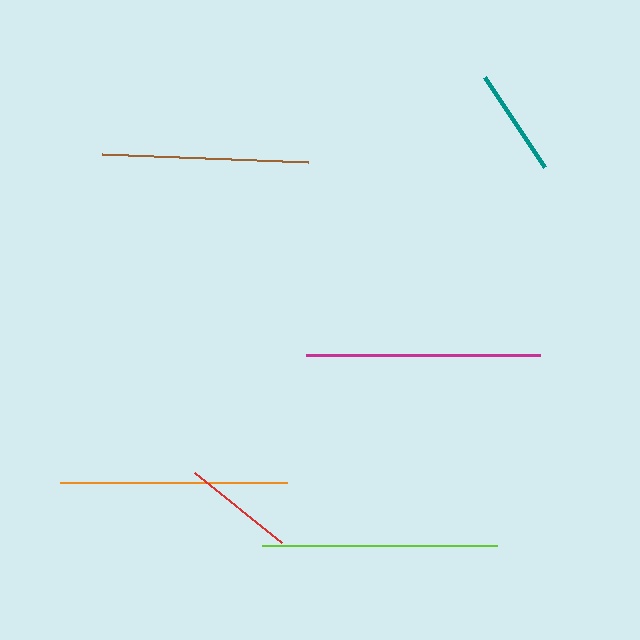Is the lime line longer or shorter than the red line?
The lime line is longer than the red line.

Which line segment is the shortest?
The teal line is the shortest at approximately 108 pixels.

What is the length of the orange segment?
The orange segment is approximately 227 pixels long.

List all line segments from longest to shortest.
From longest to shortest: lime, magenta, orange, brown, red, teal.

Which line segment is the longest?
The lime line is the longest at approximately 235 pixels.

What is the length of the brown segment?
The brown segment is approximately 206 pixels long.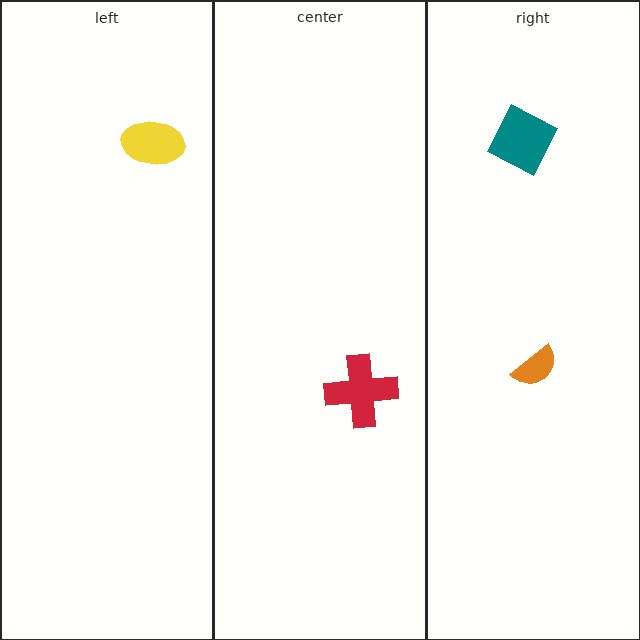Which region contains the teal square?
The right region.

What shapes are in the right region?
The teal square, the orange semicircle.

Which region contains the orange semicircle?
The right region.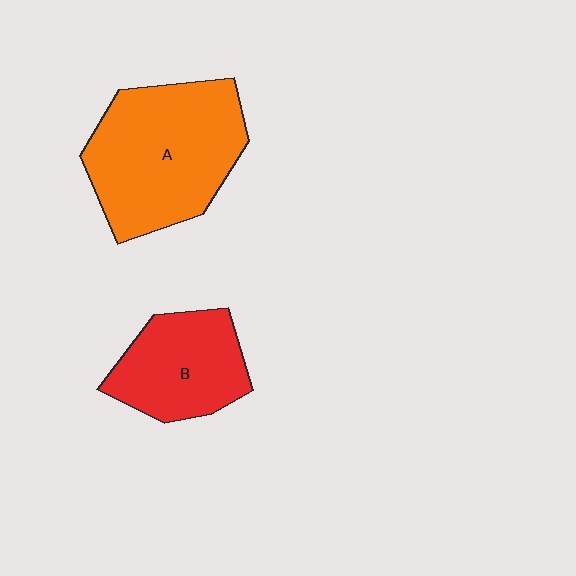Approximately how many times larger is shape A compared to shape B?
Approximately 1.6 times.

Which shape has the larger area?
Shape A (orange).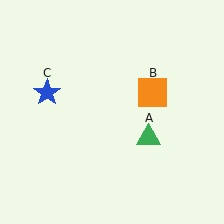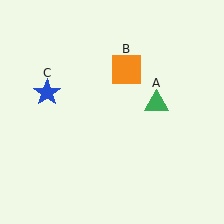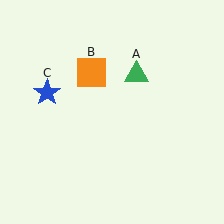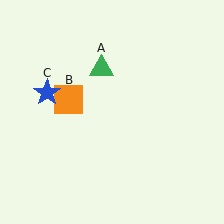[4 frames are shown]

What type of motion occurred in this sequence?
The green triangle (object A), orange square (object B) rotated counterclockwise around the center of the scene.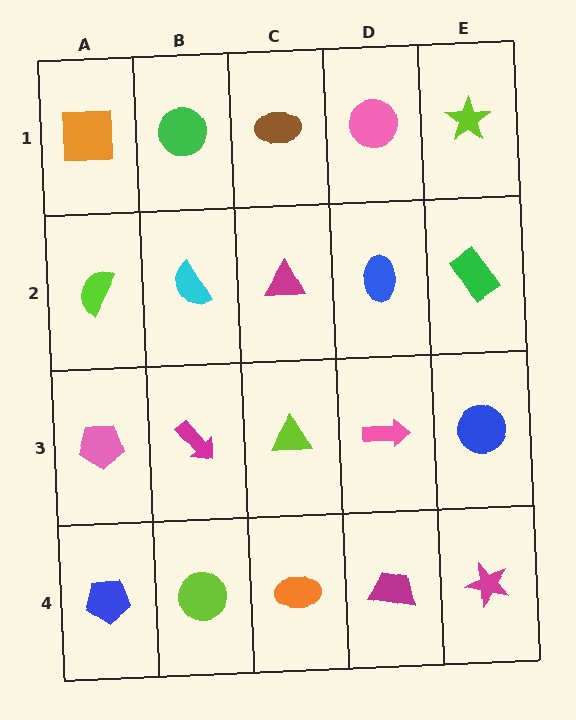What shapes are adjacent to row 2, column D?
A pink circle (row 1, column D), a pink arrow (row 3, column D), a magenta triangle (row 2, column C), a green rectangle (row 2, column E).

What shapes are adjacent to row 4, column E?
A blue circle (row 3, column E), a magenta trapezoid (row 4, column D).